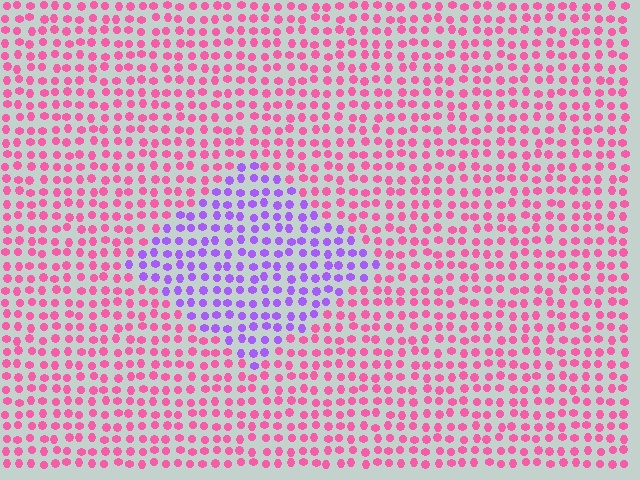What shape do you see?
I see a diamond.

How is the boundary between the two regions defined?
The boundary is defined purely by a slight shift in hue (about 61 degrees). Spacing, size, and orientation are identical on both sides.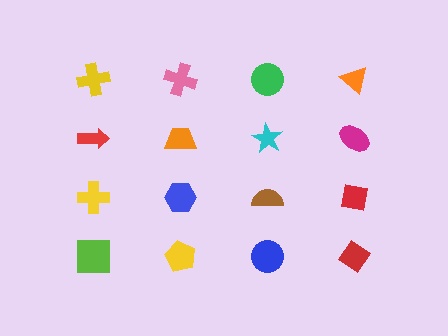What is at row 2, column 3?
A cyan star.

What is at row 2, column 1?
A red arrow.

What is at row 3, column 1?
A yellow cross.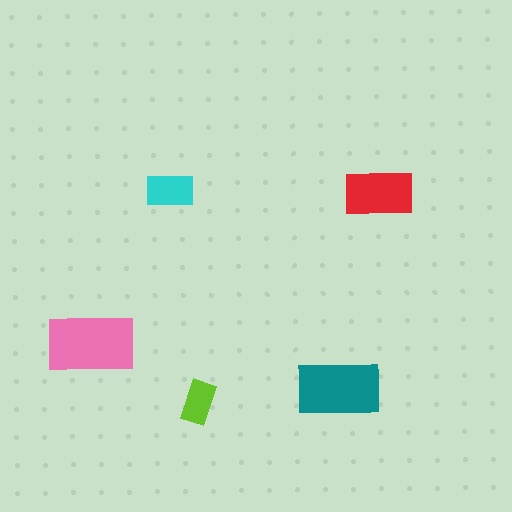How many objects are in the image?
There are 5 objects in the image.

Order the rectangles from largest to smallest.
the pink one, the teal one, the red one, the cyan one, the lime one.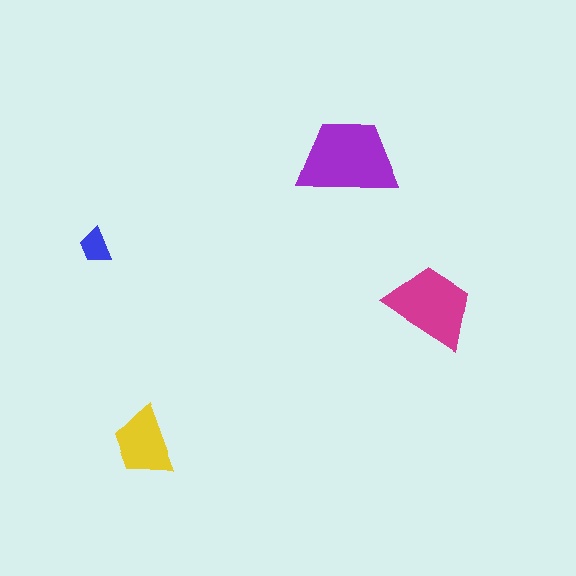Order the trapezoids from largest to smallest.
the purple one, the magenta one, the yellow one, the blue one.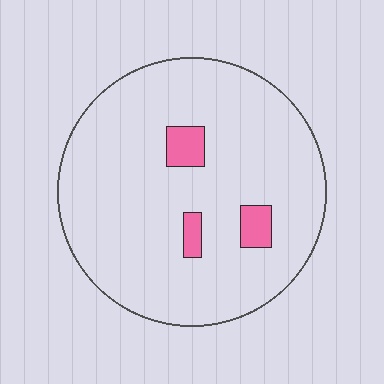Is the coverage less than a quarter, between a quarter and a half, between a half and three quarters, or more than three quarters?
Less than a quarter.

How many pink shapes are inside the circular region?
3.